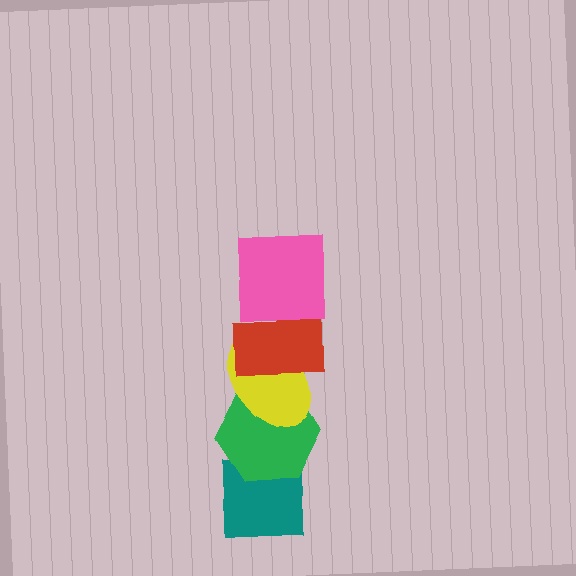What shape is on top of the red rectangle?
The pink square is on top of the red rectangle.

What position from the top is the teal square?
The teal square is 5th from the top.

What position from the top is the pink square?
The pink square is 1st from the top.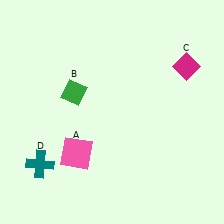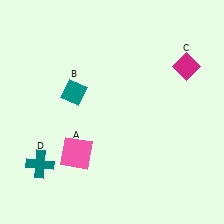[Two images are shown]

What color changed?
The diamond (B) changed from green in Image 1 to teal in Image 2.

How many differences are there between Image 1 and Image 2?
There is 1 difference between the two images.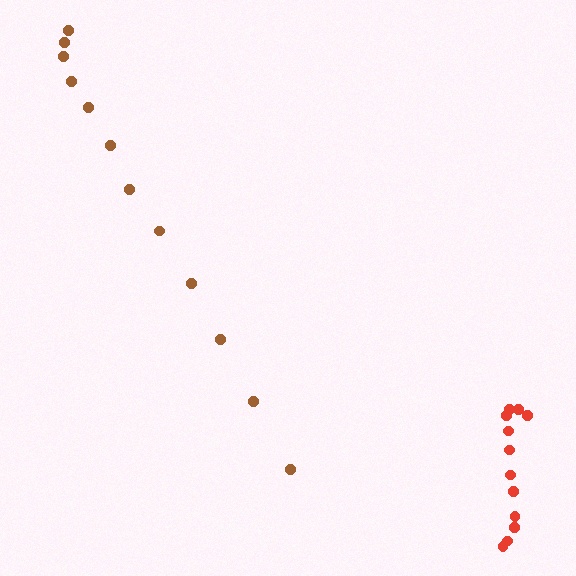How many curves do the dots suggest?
There are 2 distinct paths.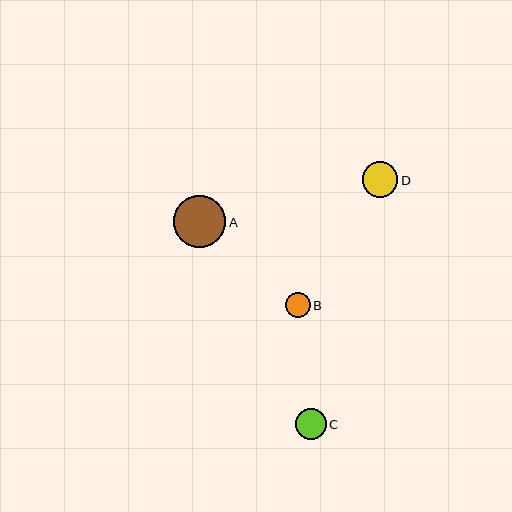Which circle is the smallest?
Circle B is the smallest with a size of approximately 25 pixels.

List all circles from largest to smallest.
From largest to smallest: A, D, C, B.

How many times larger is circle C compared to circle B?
Circle C is approximately 1.2 times the size of circle B.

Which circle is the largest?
Circle A is the largest with a size of approximately 52 pixels.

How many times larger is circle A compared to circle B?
Circle A is approximately 2.1 times the size of circle B.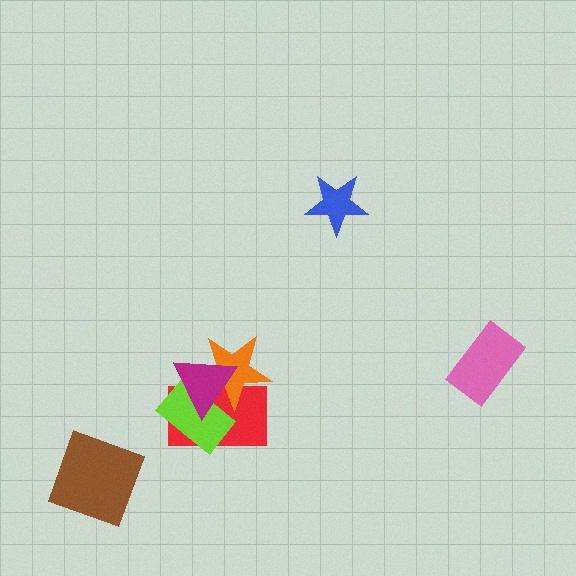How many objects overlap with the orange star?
3 objects overlap with the orange star.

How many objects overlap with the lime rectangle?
3 objects overlap with the lime rectangle.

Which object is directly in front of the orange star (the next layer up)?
The lime rectangle is directly in front of the orange star.